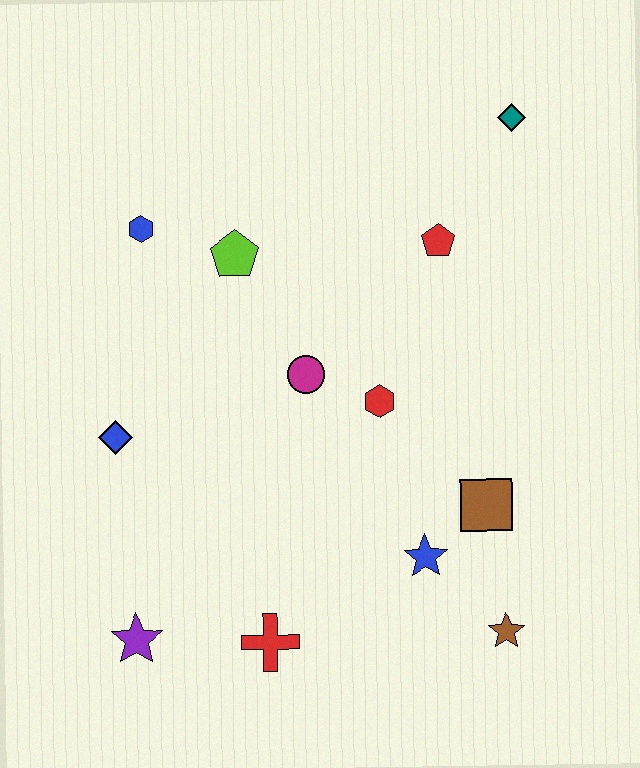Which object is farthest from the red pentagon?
The purple star is farthest from the red pentagon.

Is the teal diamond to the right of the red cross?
Yes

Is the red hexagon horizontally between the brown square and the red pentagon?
No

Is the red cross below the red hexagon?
Yes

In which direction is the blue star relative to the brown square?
The blue star is to the left of the brown square.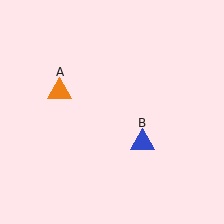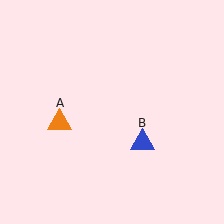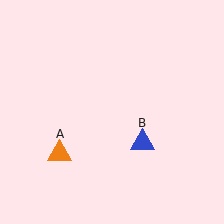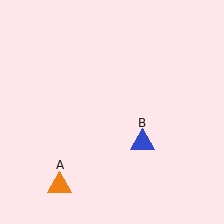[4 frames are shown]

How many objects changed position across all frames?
1 object changed position: orange triangle (object A).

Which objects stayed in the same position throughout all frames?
Blue triangle (object B) remained stationary.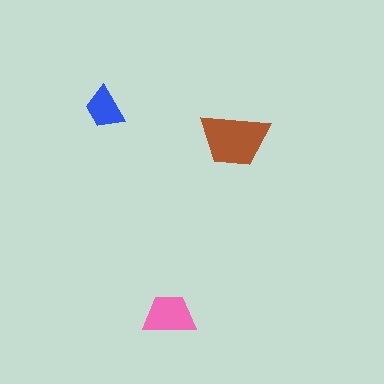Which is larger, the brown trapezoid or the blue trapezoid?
The brown one.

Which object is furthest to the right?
The brown trapezoid is rightmost.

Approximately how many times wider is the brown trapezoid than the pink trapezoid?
About 1.5 times wider.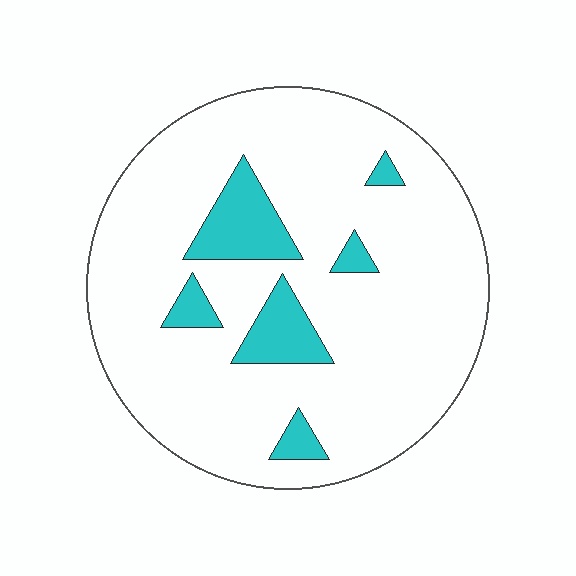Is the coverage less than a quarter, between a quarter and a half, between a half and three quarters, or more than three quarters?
Less than a quarter.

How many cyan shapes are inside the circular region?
6.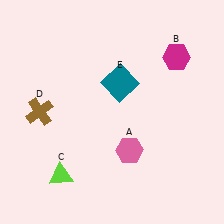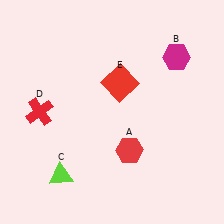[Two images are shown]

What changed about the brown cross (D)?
In Image 1, D is brown. In Image 2, it changed to red.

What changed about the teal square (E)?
In Image 1, E is teal. In Image 2, it changed to red.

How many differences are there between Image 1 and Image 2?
There are 3 differences between the two images.